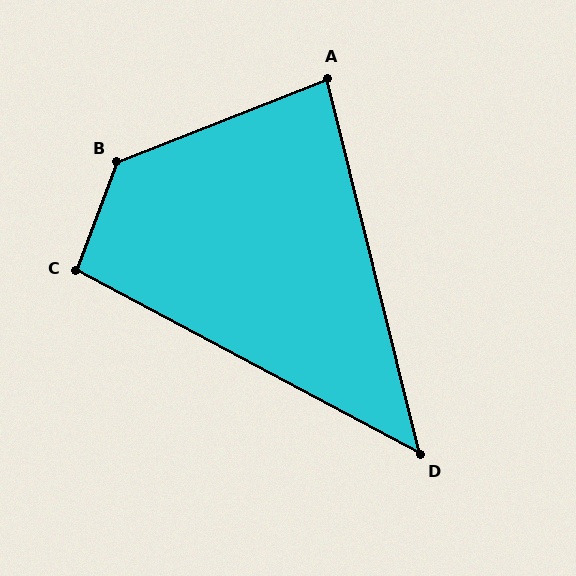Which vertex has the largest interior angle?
B, at approximately 132 degrees.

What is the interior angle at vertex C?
Approximately 98 degrees (obtuse).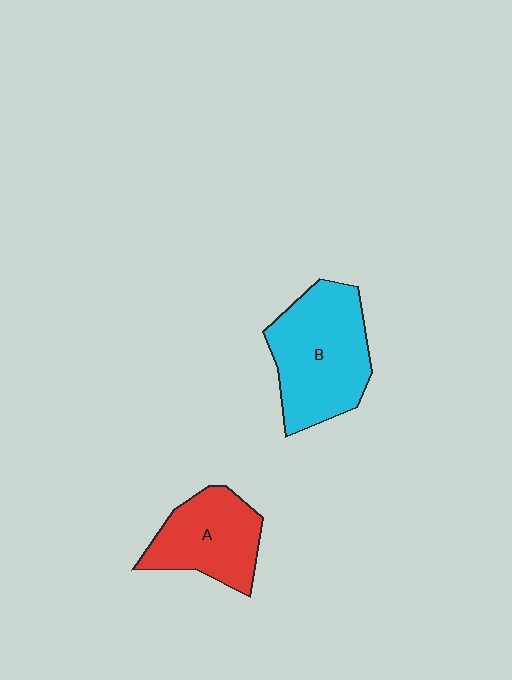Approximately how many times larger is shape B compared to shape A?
Approximately 1.4 times.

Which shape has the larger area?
Shape B (cyan).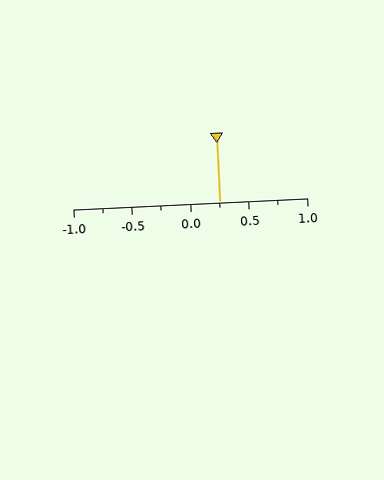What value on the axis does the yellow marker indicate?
The marker indicates approximately 0.25.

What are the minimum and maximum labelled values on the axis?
The axis runs from -1.0 to 1.0.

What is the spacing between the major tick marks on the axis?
The major ticks are spaced 0.5 apart.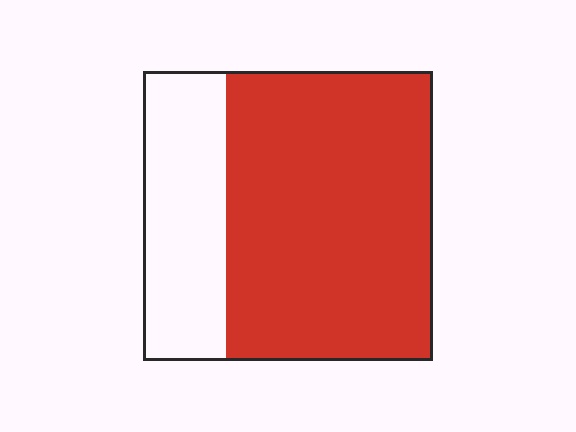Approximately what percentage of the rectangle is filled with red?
Approximately 70%.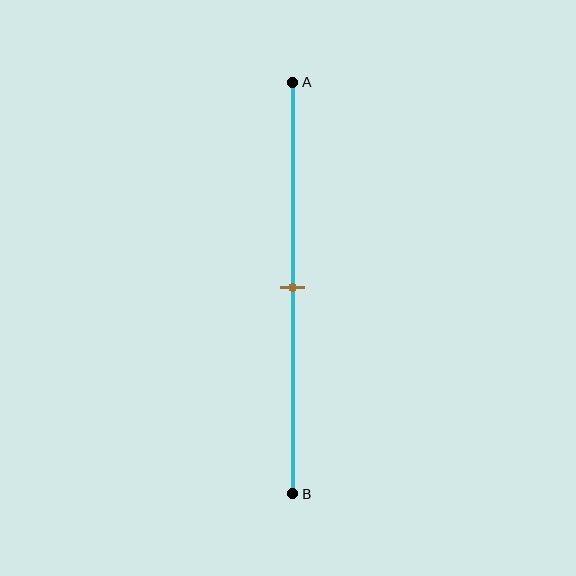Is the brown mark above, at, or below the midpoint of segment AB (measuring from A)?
The brown mark is approximately at the midpoint of segment AB.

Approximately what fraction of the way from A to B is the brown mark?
The brown mark is approximately 50% of the way from A to B.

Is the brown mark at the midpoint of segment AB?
Yes, the mark is approximately at the midpoint.